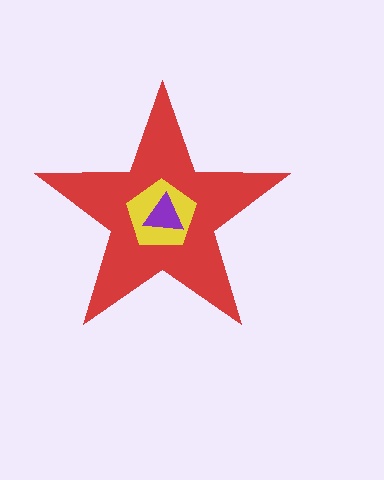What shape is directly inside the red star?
The yellow pentagon.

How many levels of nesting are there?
3.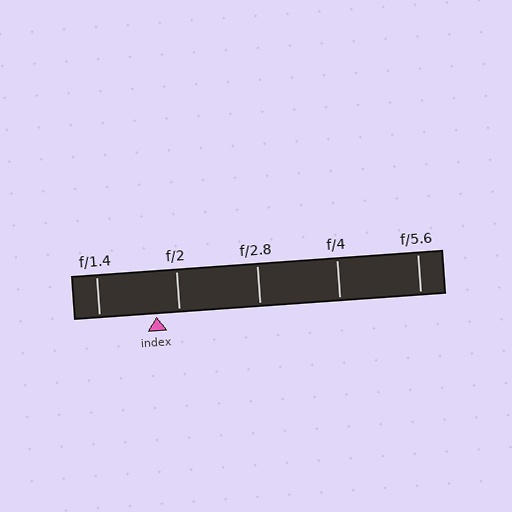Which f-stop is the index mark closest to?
The index mark is closest to f/2.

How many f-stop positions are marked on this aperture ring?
There are 5 f-stop positions marked.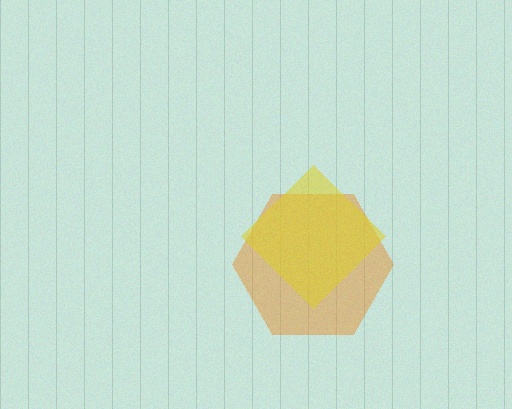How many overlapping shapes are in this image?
There are 2 overlapping shapes in the image.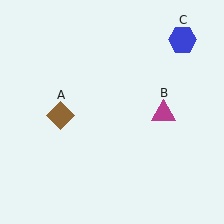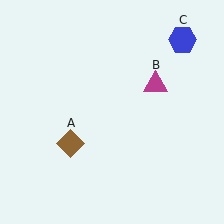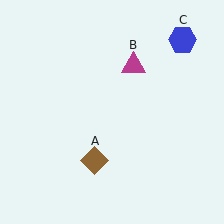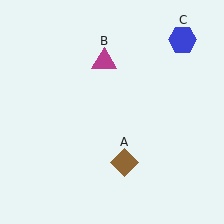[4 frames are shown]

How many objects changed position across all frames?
2 objects changed position: brown diamond (object A), magenta triangle (object B).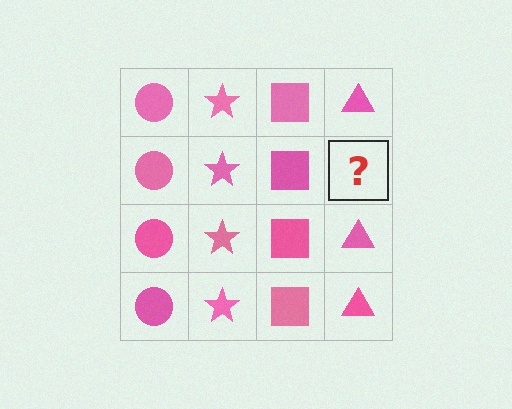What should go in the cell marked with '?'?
The missing cell should contain a pink triangle.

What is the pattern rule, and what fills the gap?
The rule is that each column has a consistent shape. The gap should be filled with a pink triangle.